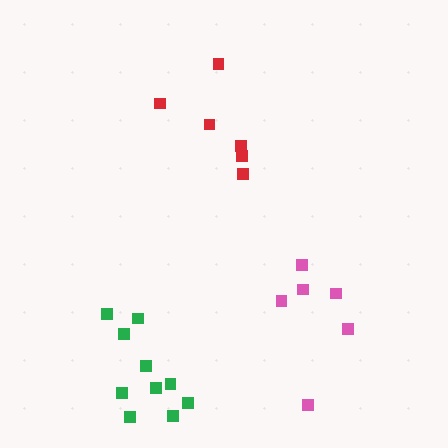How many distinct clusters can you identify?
There are 3 distinct clusters.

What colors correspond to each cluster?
The clusters are colored: red, pink, green.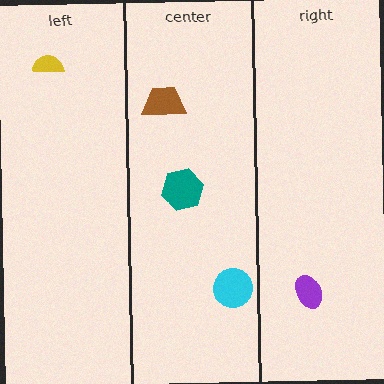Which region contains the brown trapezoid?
The center region.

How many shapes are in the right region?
1.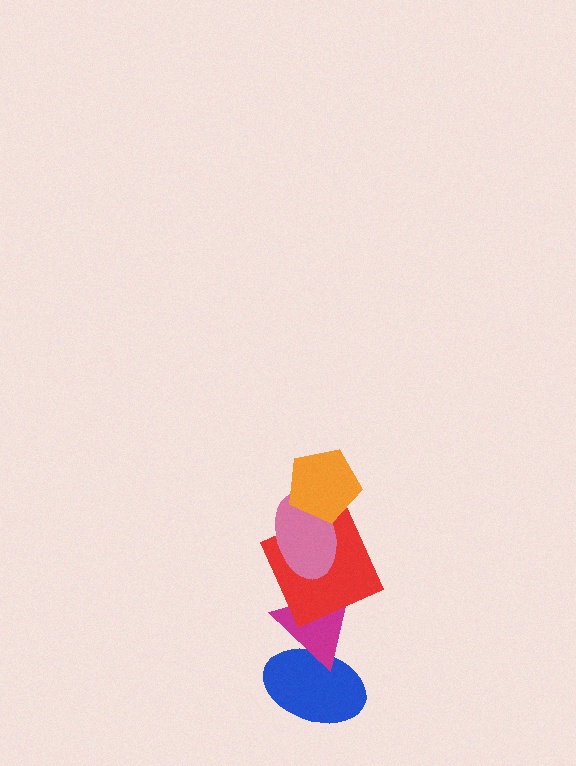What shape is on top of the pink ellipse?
The orange pentagon is on top of the pink ellipse.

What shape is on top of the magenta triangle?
The red square is on top of the magenta triangle.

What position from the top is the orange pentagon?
The orange pentagon is 1st from the top.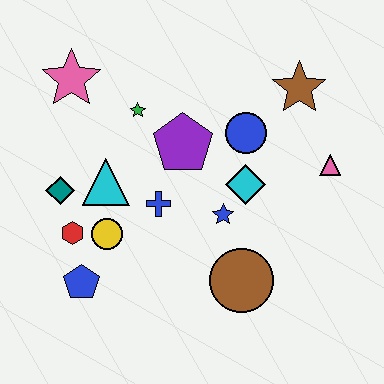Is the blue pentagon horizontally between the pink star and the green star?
Yes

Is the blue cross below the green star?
Yes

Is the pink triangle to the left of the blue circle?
No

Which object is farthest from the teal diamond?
The pink triangle is farthest from the teal diamond.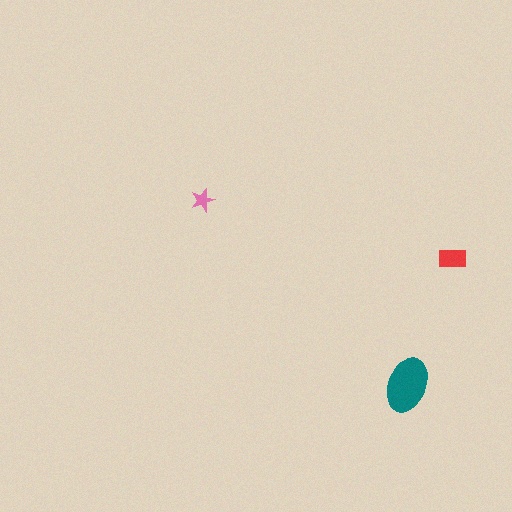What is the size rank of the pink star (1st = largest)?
3rd.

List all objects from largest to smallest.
The teal ellipse, the red rectangle, the pink star.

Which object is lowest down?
The teal ellipse is bottommost.